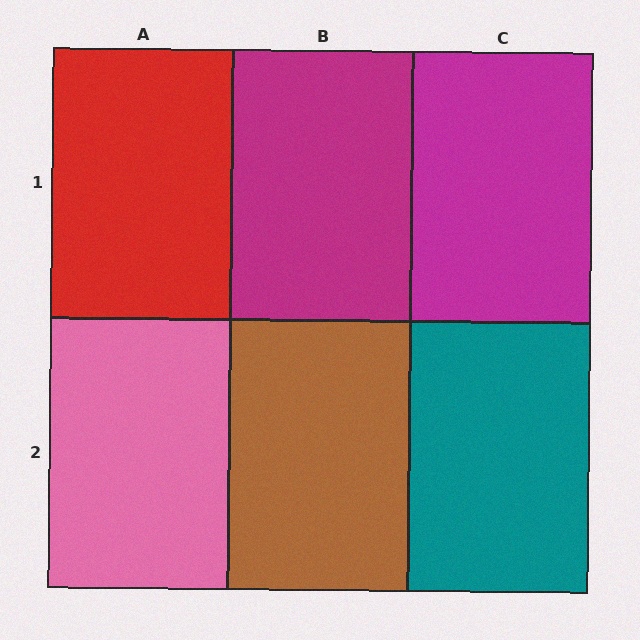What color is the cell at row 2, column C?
Teal.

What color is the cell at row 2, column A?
Pink.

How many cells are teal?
1 cell is teal.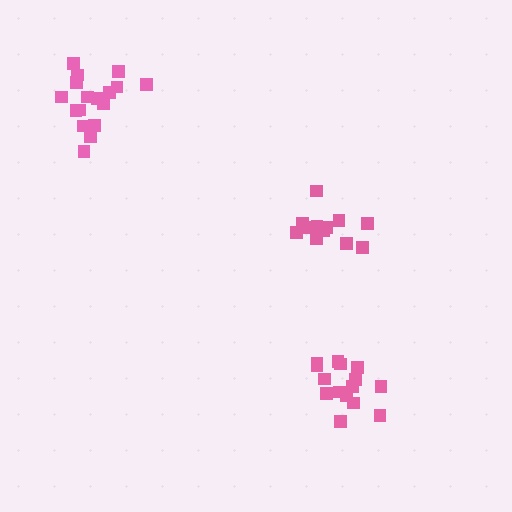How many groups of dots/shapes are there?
There are 3 groups.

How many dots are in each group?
Group 1: 17 dots, Group 2: 12 dots, Group 3: 15 dots (44 total).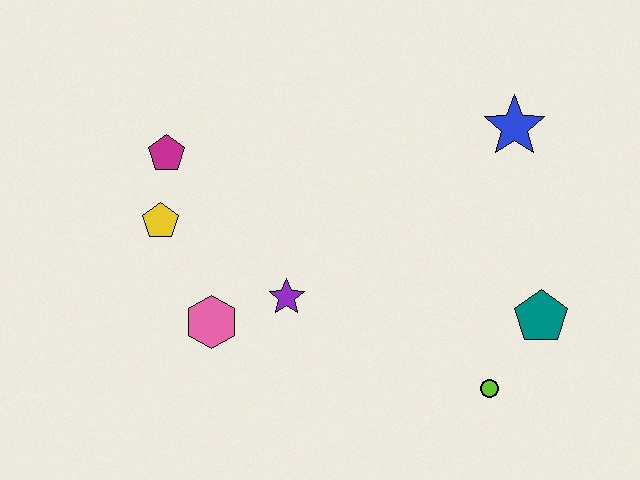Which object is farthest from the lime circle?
The magenta pentagon is farthest from the lime circle.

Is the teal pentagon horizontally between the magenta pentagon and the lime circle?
No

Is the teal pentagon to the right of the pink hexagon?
Yes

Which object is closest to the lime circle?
The teal pentagon is closest to the lime circle.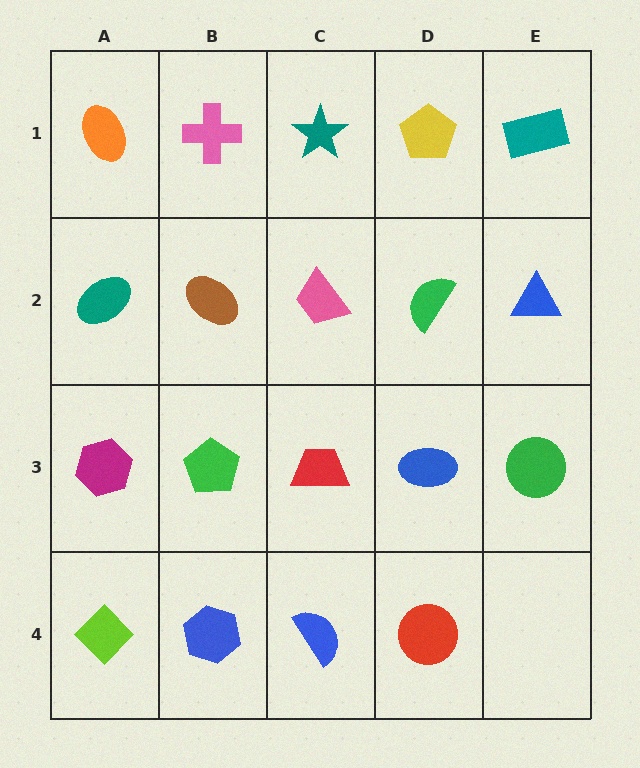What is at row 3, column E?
A green circle.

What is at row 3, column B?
A green pentagon.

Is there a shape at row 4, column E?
No, that cell is empty.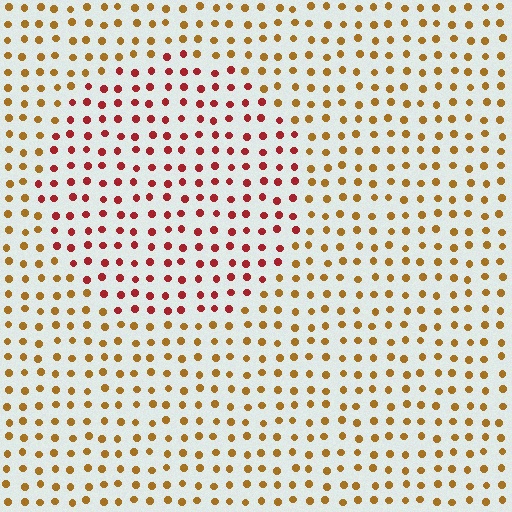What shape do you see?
I see a circle.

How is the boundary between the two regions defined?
The boundary is defined purely by a slight shift in hue (about 41 degrees). Spacing, size, and orientation are identical on both sides.